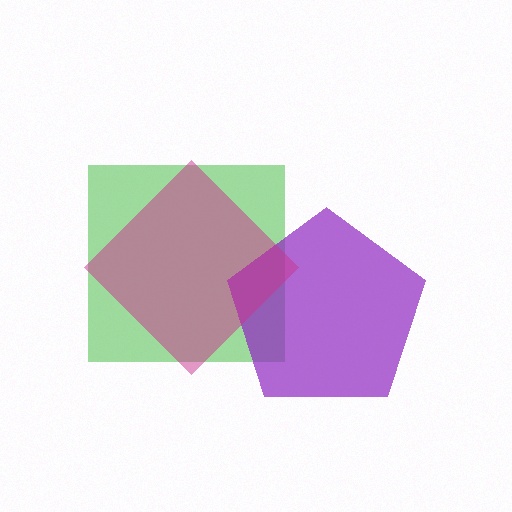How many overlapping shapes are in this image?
There are 3 overlapping shapes in the image.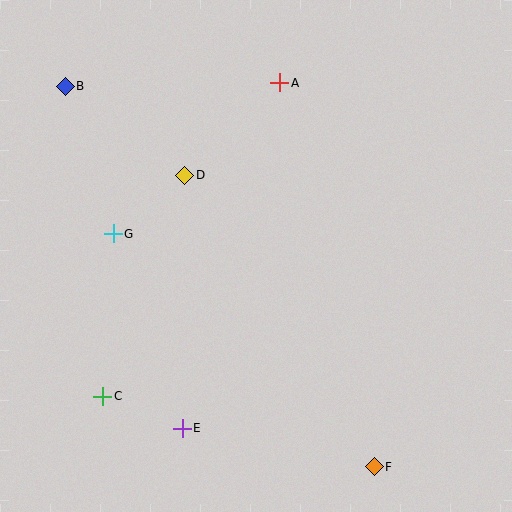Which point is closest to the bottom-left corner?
Point C is closest to the bottom-left corner.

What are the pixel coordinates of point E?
Point E is at (182, 428).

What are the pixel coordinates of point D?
Point D is at (185, 175).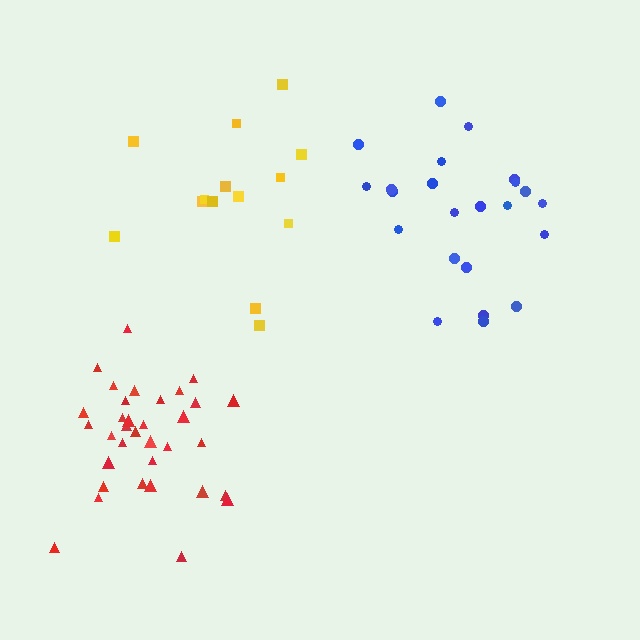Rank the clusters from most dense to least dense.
red, blue, yellow.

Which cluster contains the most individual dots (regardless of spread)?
Red (34).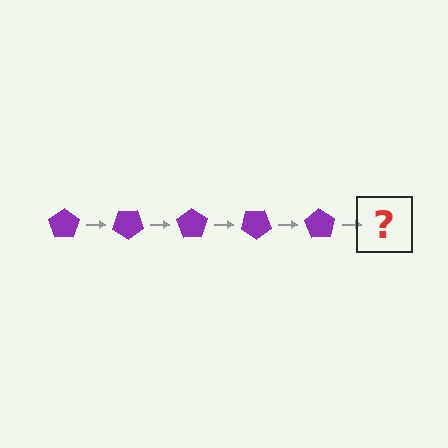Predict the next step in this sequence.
The next step is a purple pentagon rotated 175 degrees.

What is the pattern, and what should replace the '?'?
The pattern is that the pentagon rotates 35 degrees each step. The '?' should be a purple pentagon rotated 175 degrees.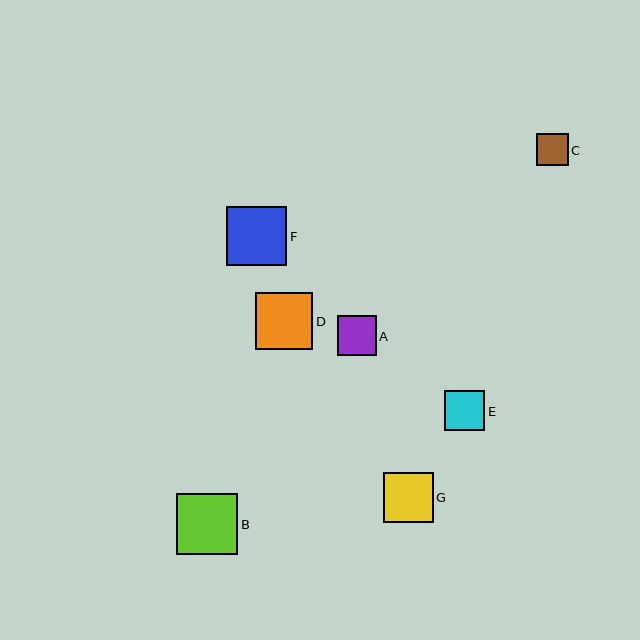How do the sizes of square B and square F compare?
Square B and square F are approximately the same size.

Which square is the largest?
Square B is the largest with a size of approximately 61 pixels.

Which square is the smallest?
Square C is the smallest with a size of approximately 32 pixels.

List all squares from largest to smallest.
From largest to smallest: B, F, D, G, E, A, C.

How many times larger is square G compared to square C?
Square G is approximately 1.6 times the size of square C.